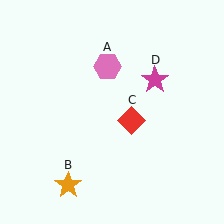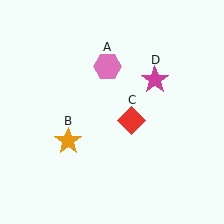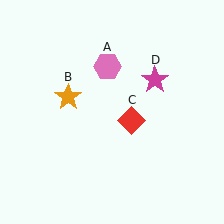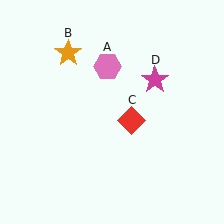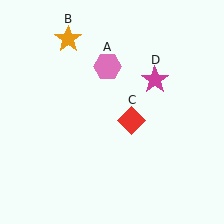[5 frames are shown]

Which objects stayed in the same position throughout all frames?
Pink hexagon (object A) and red diamond (object C) and magenta star (object D) remained stationary.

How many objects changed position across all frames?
1 object changed position: orange star (object B).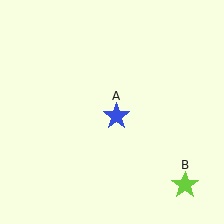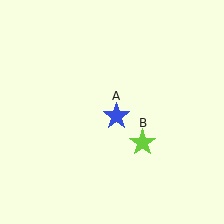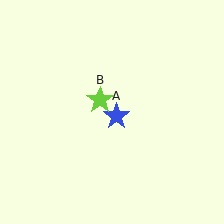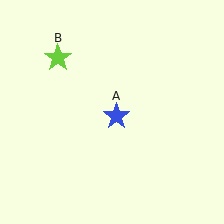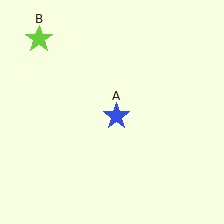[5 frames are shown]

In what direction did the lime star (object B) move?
The lime star (object B) moved up and to the left.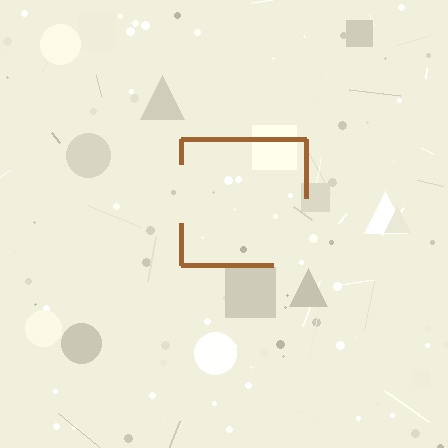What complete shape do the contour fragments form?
The contour fragments form a square.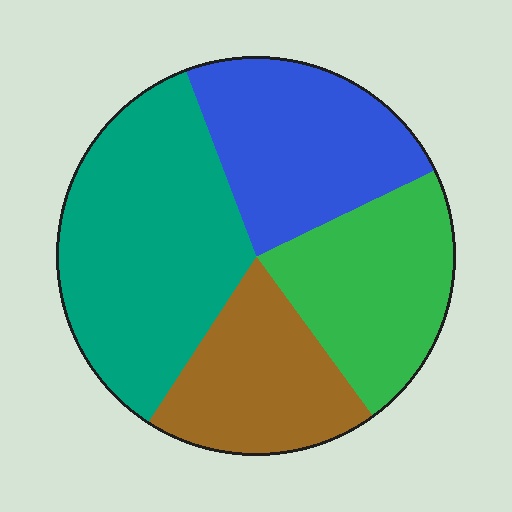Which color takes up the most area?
Teal, at roughly 35%.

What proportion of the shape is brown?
Brown takes up about one fifth (1/5) of the shape.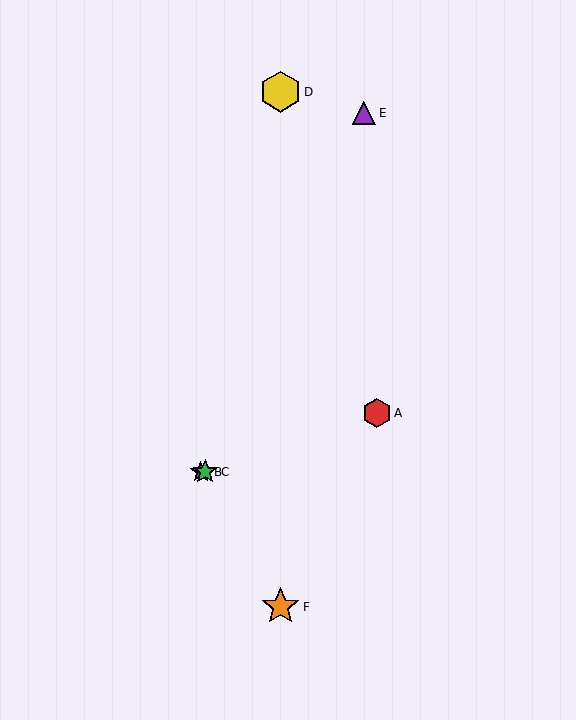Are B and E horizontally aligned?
No, B is at y≈472 and E is at y≈113.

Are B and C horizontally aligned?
Yes, both are at y≈472.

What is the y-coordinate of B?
Object B is at y≈472.